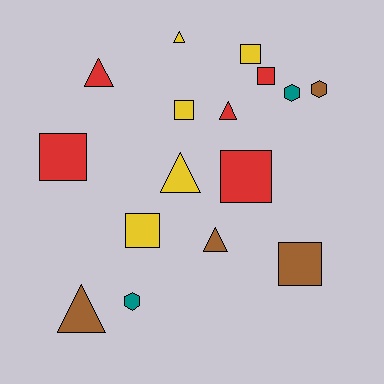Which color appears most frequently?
Red, with 5 objects.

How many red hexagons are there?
There are no red hexagons.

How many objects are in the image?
There are 16 objects.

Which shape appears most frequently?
Square, with 7 objects.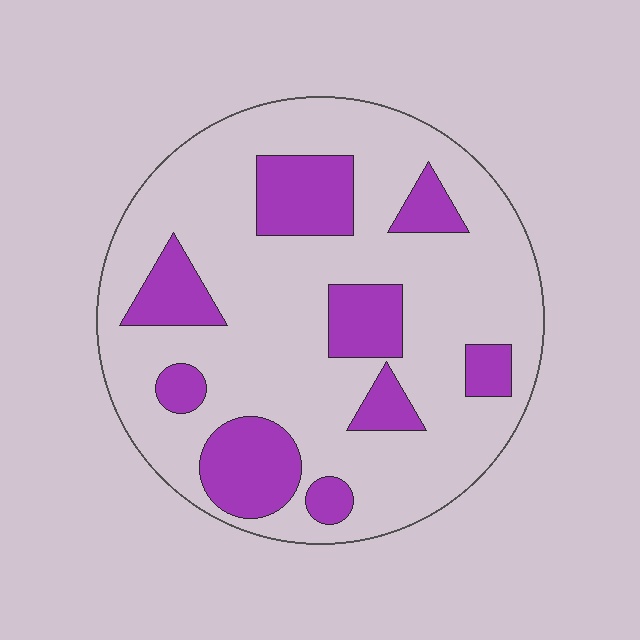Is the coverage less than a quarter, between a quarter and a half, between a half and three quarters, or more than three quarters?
Less than a quarter.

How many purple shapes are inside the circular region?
9.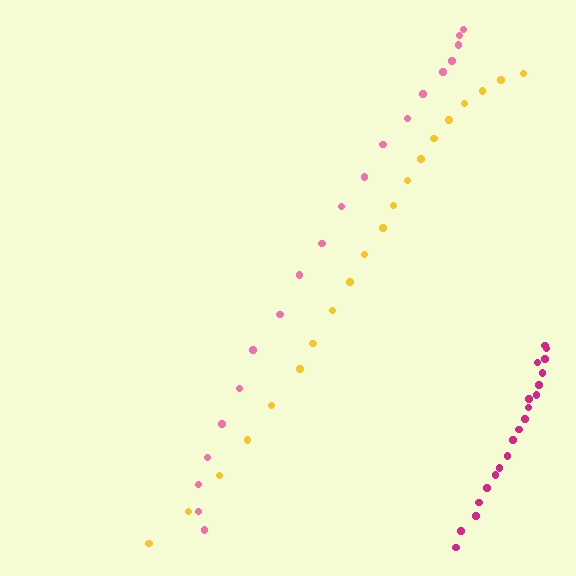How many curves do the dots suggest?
There are 3 distinct paths.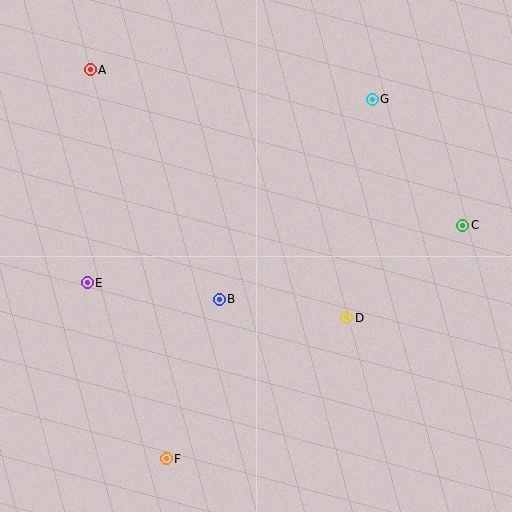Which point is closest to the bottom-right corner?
Point D is closest to the bottom-right corner.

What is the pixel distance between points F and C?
The distance between F and C is 378 pixels.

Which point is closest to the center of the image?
Point B at (219, 299) is closest to the center.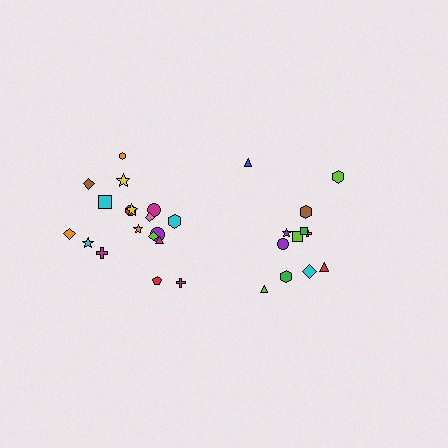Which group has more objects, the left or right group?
The left group.